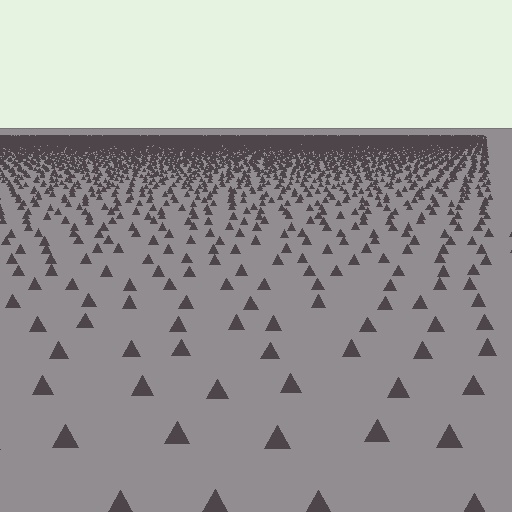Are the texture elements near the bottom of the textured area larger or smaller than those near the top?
Larger. Near the bottom, elements are closer to the viewer and appear at a bigger on-screen size.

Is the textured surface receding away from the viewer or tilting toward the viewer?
The surface is receding away from the viewer. Texture elements get smaller and denser toward the top.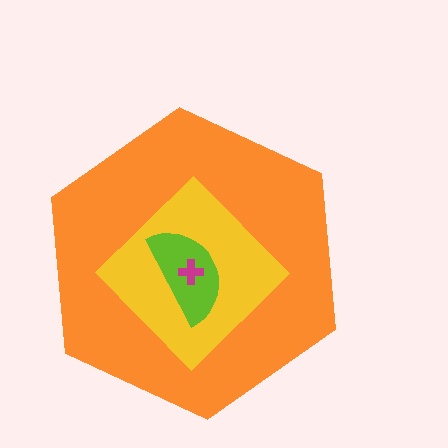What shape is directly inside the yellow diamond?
The lime semicircle.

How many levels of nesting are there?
4.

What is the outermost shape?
The orange hexagon.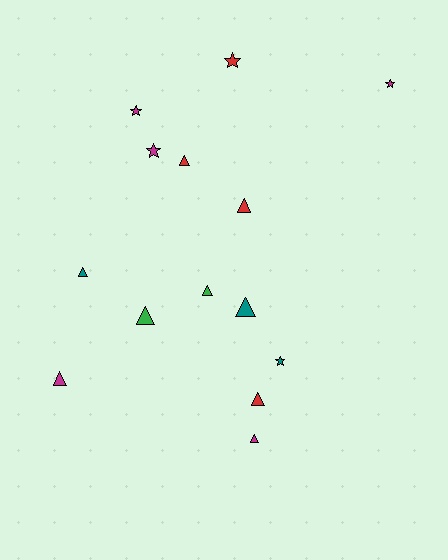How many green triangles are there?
There are 2 green triangles.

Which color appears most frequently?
Magenta, with 5 objects.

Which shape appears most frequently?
Triangle, with 9 objects.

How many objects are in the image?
There are 14 objects.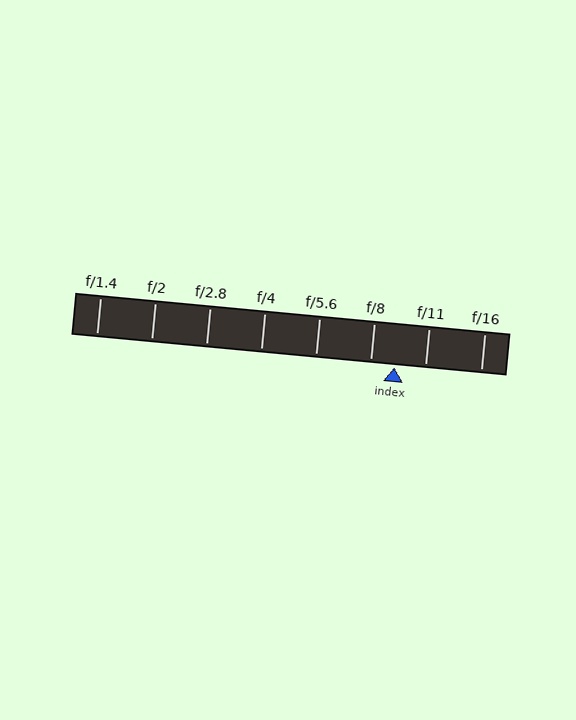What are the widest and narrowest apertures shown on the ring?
The widest aperture shown is f/1.4 and the narrowest is f/16.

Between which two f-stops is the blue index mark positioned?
The index mark is between f/8 and f/11.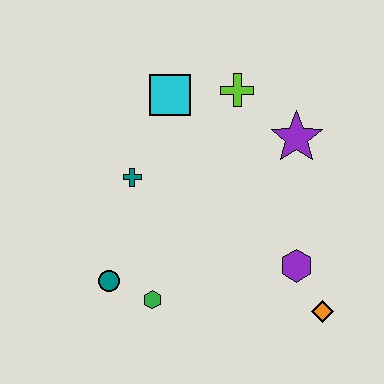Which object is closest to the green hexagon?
The teal circle is closest to the green hexagon.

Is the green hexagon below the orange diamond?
No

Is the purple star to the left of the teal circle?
No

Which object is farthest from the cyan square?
The orange diamond is farthest from the cyan square.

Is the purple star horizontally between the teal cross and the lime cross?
No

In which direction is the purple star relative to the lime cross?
The purple star is to the right of the lime cross.